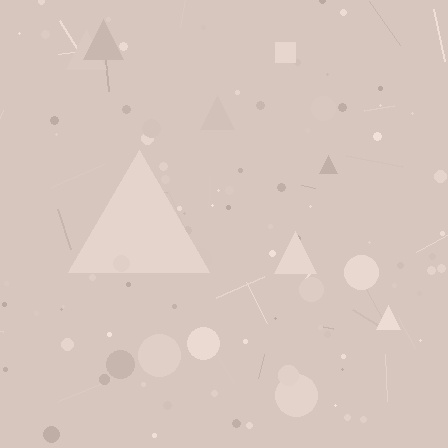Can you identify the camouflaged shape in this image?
The camouflaged shape is a triangle.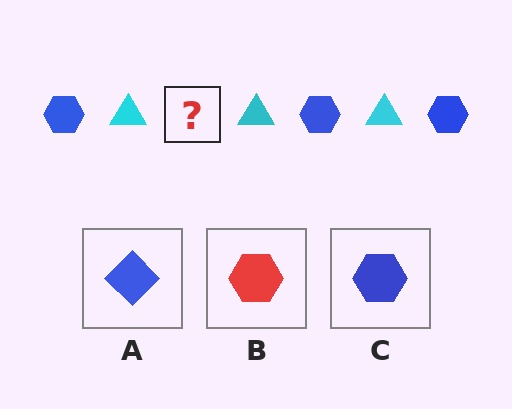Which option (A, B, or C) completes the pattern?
C.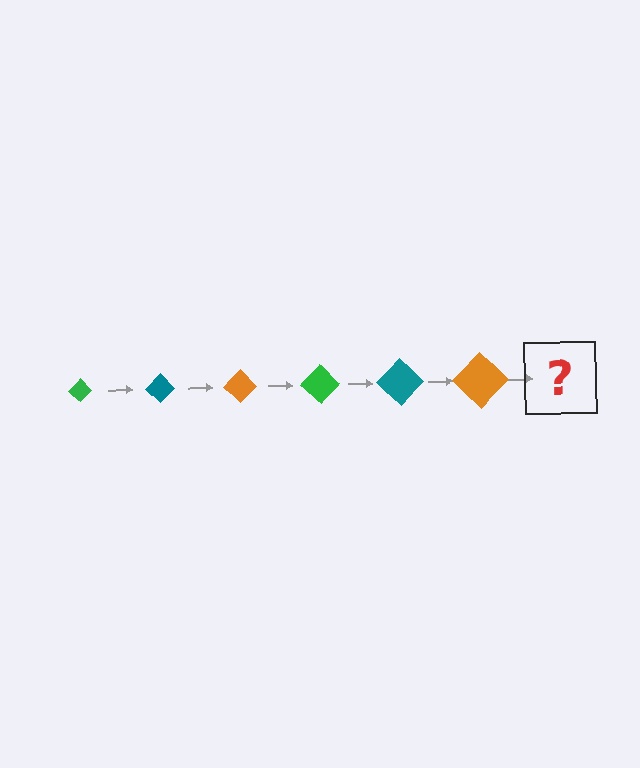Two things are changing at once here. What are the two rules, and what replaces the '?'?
The two rules are that the diamond grows larger each step and the color cycles through green, teal, and orange. The '?' should be a green diamond, larger than the previous one.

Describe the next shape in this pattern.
It should be a green diamond, larger than the previous one.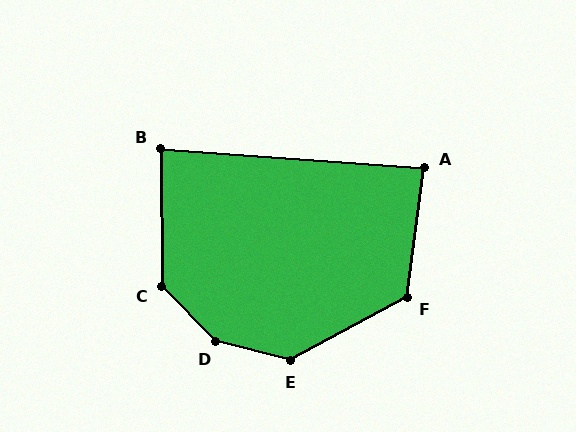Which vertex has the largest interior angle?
D, at approximately 149 degrees.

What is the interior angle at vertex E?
Approximately 137 degrees (obtuse).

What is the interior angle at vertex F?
Approximately 126 degrees (obtuse).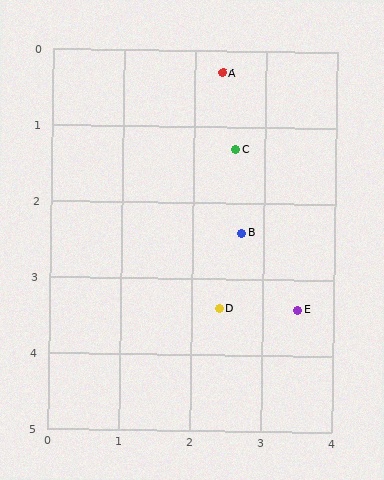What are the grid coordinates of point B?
Point B is at approximately (2.7, 2.4).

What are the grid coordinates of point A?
Point A is at approximately (2.4, 0.3).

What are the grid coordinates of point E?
Point E is at approximately (3.5, 3.4).